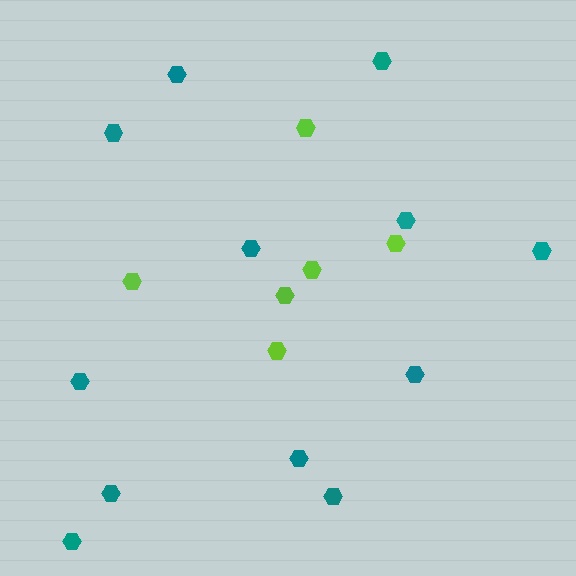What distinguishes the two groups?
There are 2 groups: one group of lime hexagons (6) and one group of teal hexagons (12).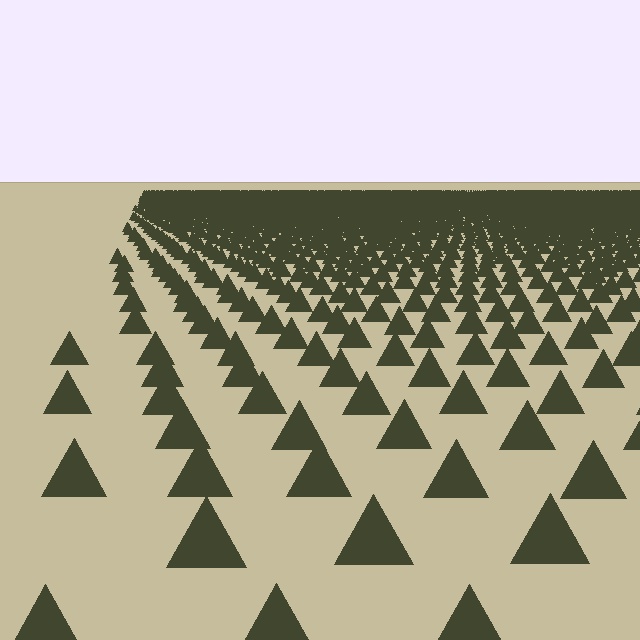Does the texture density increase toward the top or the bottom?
Density increases toward the top.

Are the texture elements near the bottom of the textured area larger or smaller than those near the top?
Larger. Near the bottom, elements are closer to the viewer and appear at a bigger on-screen size.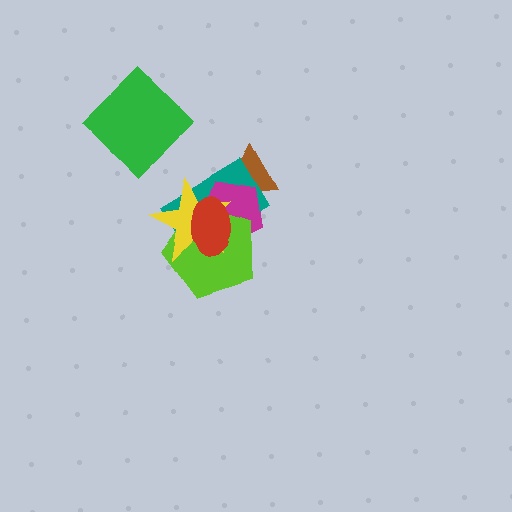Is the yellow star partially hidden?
Yes, it is partially covered by another shape.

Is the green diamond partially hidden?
No, no other shape covers it.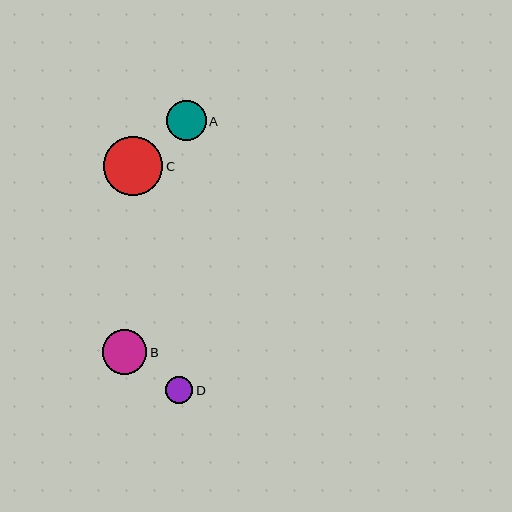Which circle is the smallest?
Circle D is the smallest with a size of approximately 27 pixels.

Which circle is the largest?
Circle C is the largest with a size of approximately 59 pixels.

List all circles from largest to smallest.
From largest to smallest: C, B, A, D.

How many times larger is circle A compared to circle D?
Circle A is approximately 1.5 times the size of circle D.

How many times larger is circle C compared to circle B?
Circle C is approximately 1.3 times the size of circle B.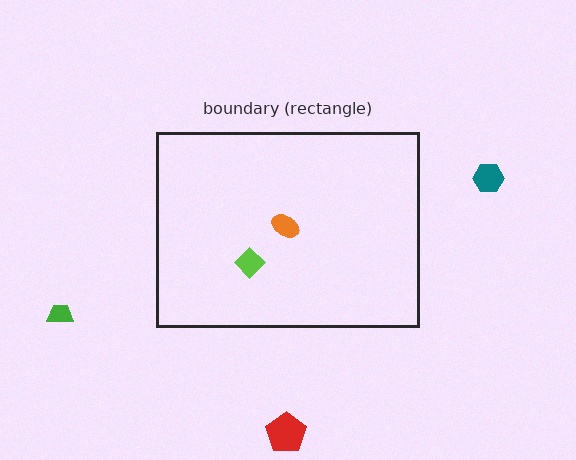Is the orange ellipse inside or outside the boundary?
Inside.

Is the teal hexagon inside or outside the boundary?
Outside.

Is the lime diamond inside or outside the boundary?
Inside.